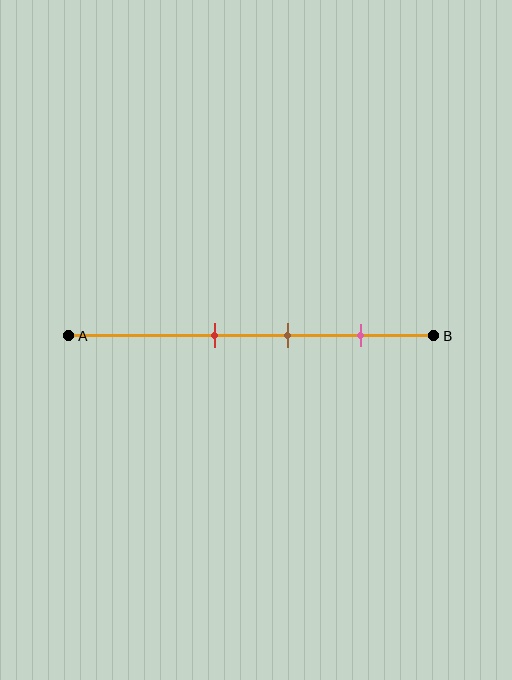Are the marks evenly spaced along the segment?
Yes, the marks are approximately evenly spaced.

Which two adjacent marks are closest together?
The red and brown marks are the closest adjacent pair.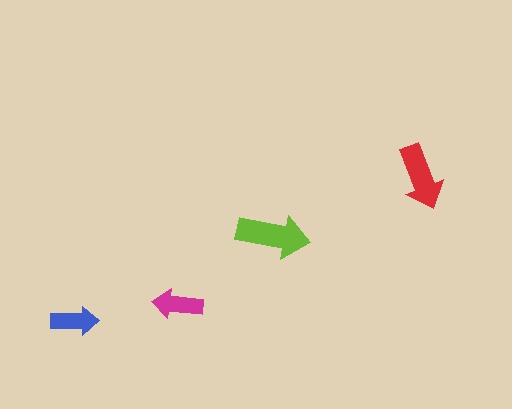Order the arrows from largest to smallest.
the lime one, the red one, the magenta one, the blue one.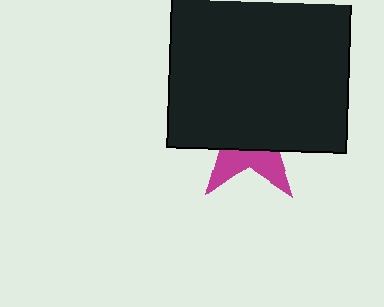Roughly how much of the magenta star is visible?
A small part of it is visible (roughly 32%).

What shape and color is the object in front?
The object in front is a black rectangle.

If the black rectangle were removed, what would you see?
You would see the complete magenta star.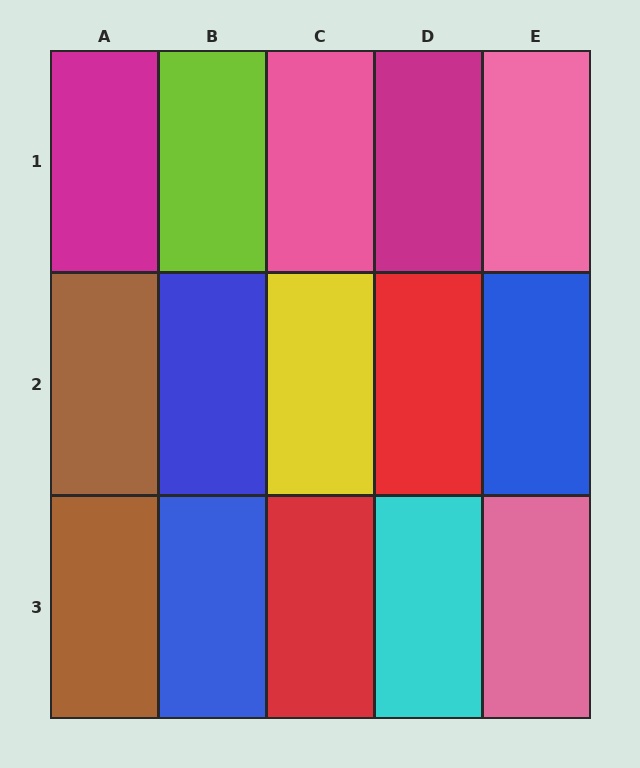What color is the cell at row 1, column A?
Magenta.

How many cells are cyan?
1 cell is cyan.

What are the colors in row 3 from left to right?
Brown, blue, red, cyan, pink.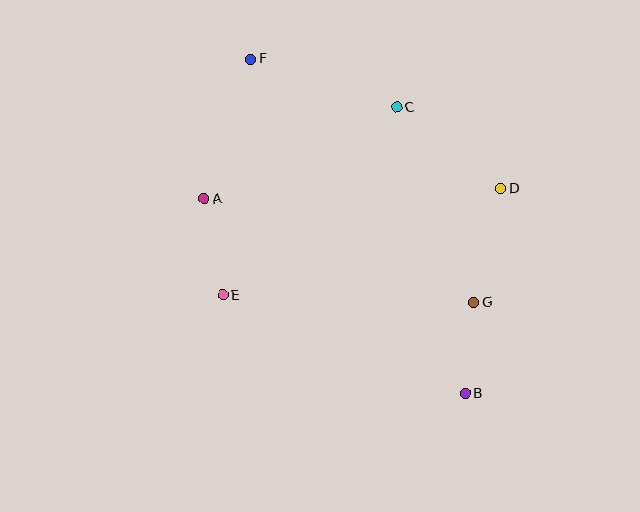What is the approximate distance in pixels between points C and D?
The distance between C and D is approximately 132 pixels.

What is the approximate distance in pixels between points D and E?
The distance between D and E is approximately 298 pixels.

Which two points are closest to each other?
Points B and G are closest to each other.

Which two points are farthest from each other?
Points B and F are farthest from each other.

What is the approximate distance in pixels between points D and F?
The distance between D and F is approximately 282 pixels.